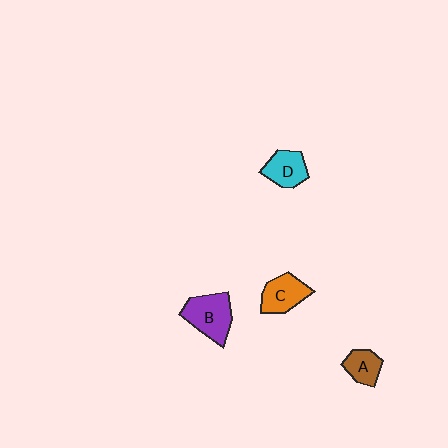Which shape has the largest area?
Shape B (purple).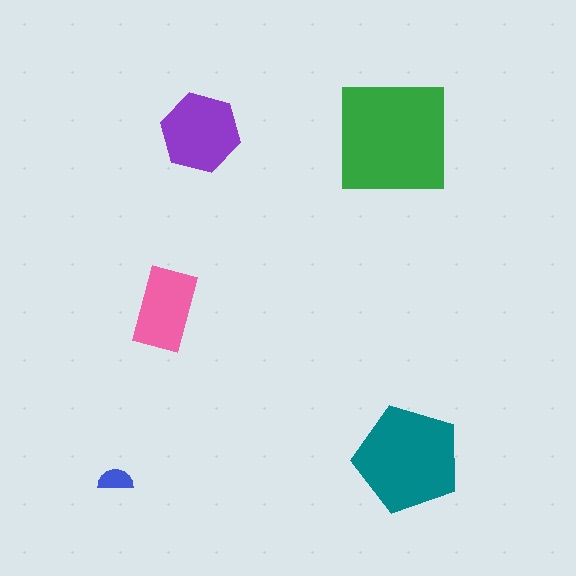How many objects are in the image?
There are 5 objects in the image.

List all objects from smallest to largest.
The blue semicircle, the pink rectangle, the purple hexagon, the teal pentagon, the green square.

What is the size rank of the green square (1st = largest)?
1st.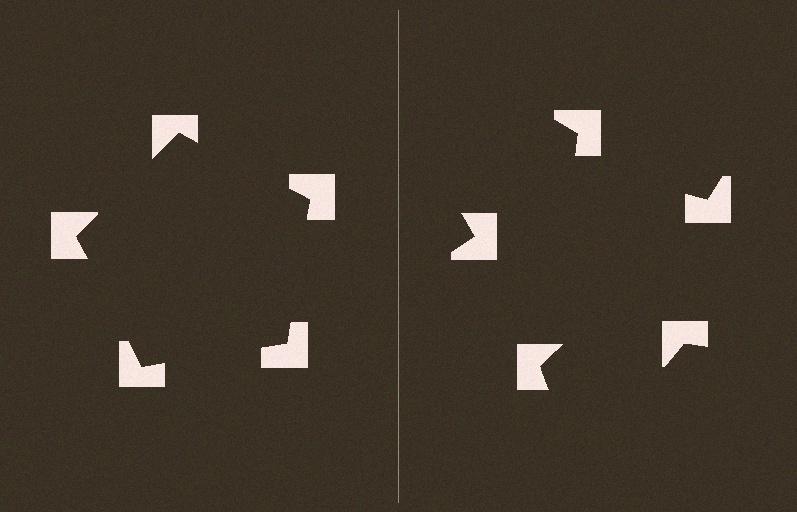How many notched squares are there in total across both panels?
10 — 5 on each side.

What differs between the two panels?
The notched squares are positioned identically on both sides; only the wedge orientations differ. On the left they align to a pentagon; on the right they are misaligned.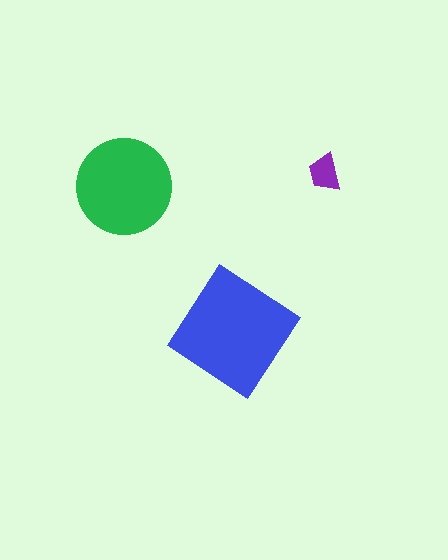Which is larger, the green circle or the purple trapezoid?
The green circle.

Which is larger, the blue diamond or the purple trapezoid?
The blue diamond.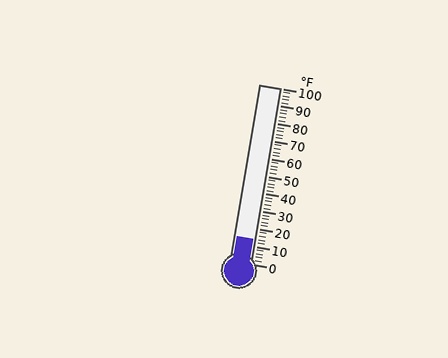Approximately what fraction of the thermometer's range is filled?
The thermometer is filled to approximately 15% of its range.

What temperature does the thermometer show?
The thermometer shows approximately 14°F.